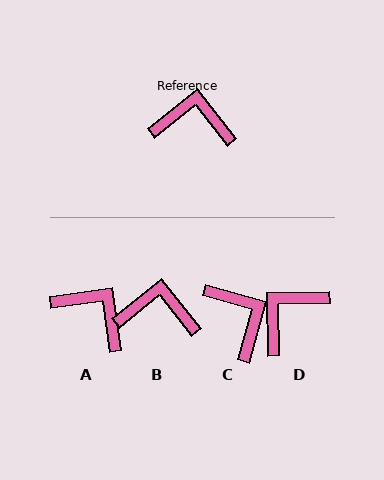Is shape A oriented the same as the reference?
No, it is off by about 30 degrees.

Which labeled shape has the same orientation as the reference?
B.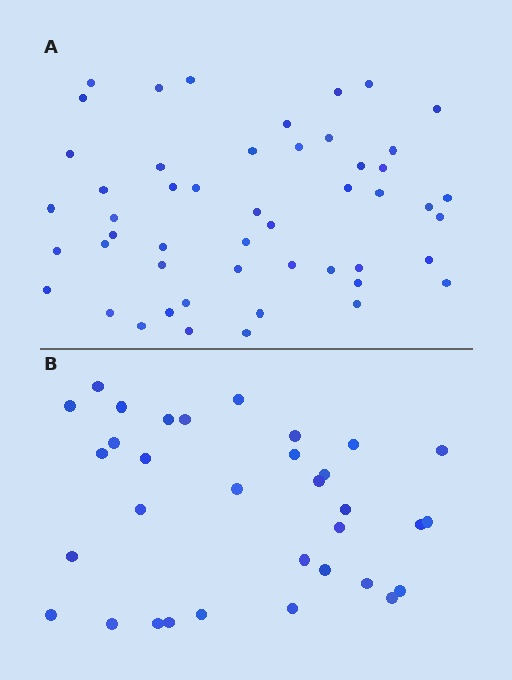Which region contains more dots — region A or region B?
Region A (the top region) has more dots.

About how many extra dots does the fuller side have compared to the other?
Region A has approximately 15 more dots than region B.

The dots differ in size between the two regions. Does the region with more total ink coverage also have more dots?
No. Region B has more total ink coverage because its dots are larger, but region A actually contains more individual dots. Total area can be misleading — the number of items is what matters here.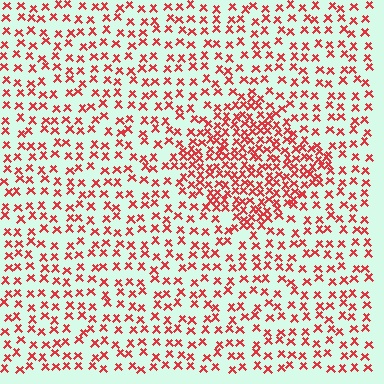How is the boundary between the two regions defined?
The boundary is defined by a change in element density (approximately 2.1x ratio). All elements are the same color, size, and shape.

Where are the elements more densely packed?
The elements are more densely packed inside the diamond boundary.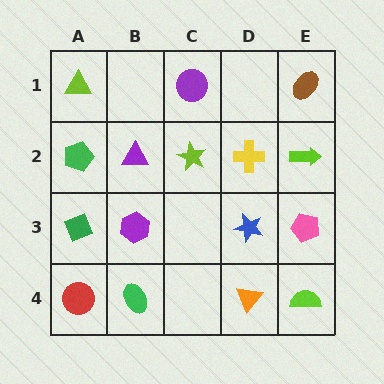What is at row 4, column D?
An orange triangle.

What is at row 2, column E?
A lime arrow.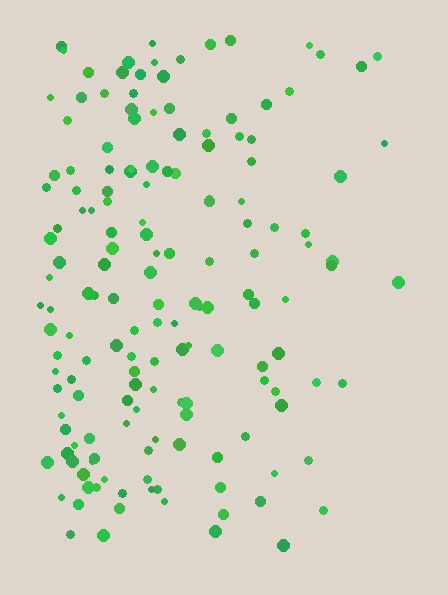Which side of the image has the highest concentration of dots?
The left.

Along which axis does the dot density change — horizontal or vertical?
Horizontal.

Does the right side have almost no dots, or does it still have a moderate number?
Still a moderate number, just noticeably fewer than the left.